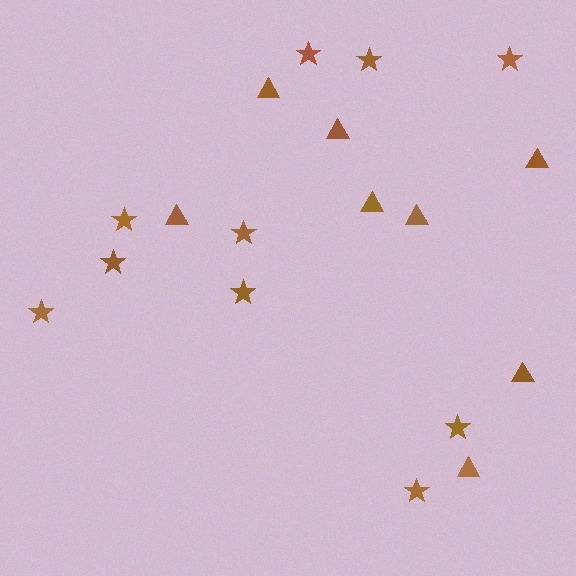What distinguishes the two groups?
There are 2 groups: one group of stars (10) and one group of triangles (8).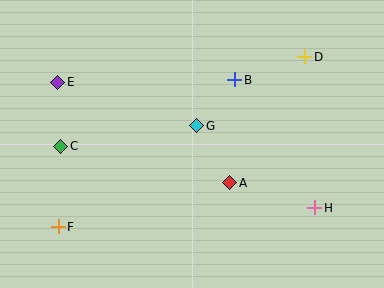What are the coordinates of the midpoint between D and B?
The midpoint between D and B is at (270, 68).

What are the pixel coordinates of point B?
Point B is at (235, 80).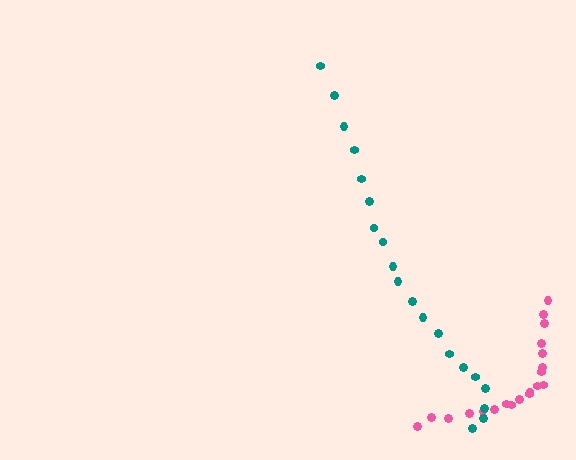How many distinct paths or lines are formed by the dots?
There are 2 distinct paths.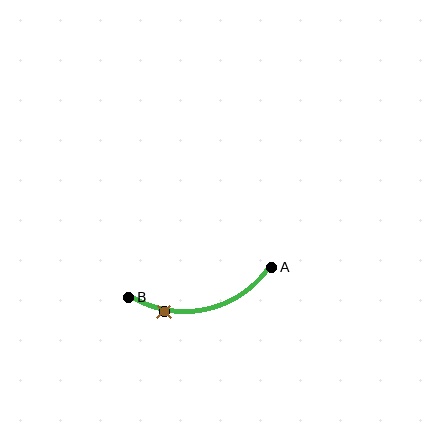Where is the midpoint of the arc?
The arc midpoint is the point on the curve farthest from the straight line joining A and B. It sits below that line.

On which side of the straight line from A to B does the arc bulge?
The arc bulges below the straight line connecting A and B.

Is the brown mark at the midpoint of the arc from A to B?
No. The brown mark lies on the arc but is closer to endpoint B. The arc midpoint would be at the point on the curve equidistant along the arc from both A and B.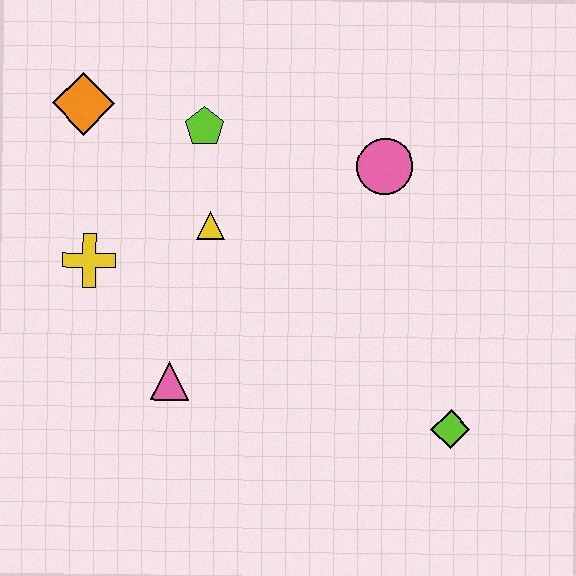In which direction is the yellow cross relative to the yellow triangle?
The yellow cross is to the left of the yellow triangle.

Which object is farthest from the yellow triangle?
The lime diamond is farthest from the yellow triangle.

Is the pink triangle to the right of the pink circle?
No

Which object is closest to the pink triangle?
The yellow cross is closest to the pink triangle.